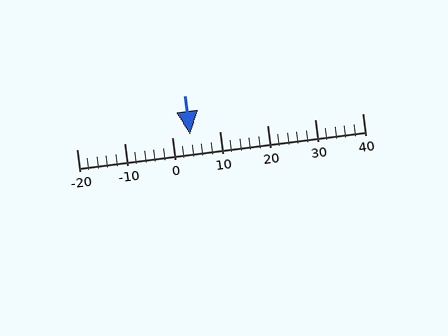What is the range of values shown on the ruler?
The ruler shows values from -20 to 40.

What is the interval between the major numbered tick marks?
The major tick marks are spaced 10 units apart.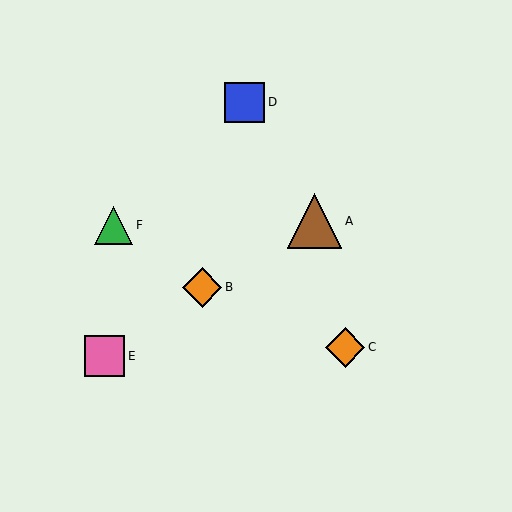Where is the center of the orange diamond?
The center of the orange diamond is at (345, 347).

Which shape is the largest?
The brown triangle (labeled A) is the largest.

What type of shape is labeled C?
Shape C is an orange diamond.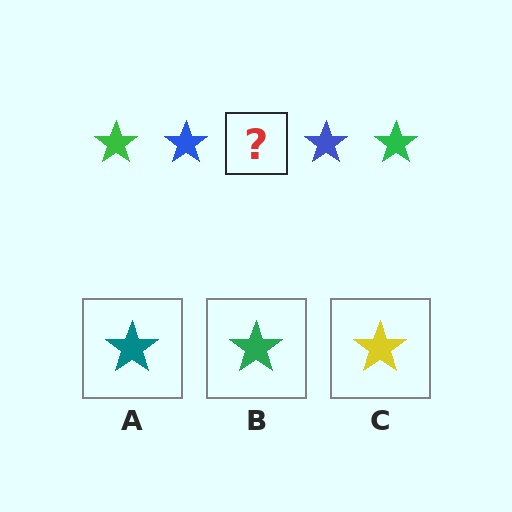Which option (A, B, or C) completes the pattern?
B.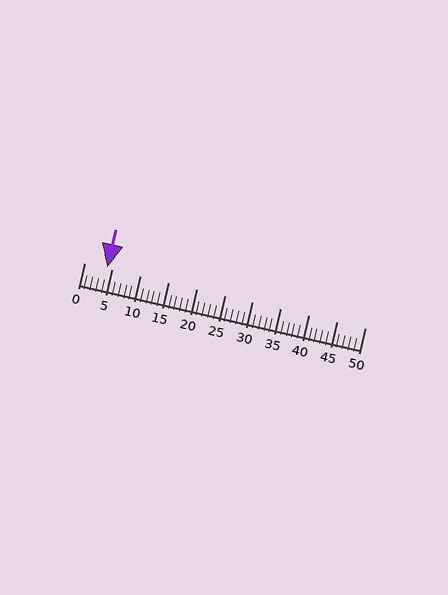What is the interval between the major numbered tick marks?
The major tick marks are spaced 5 units apart.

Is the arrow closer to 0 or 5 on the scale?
The arrow is closer to 5.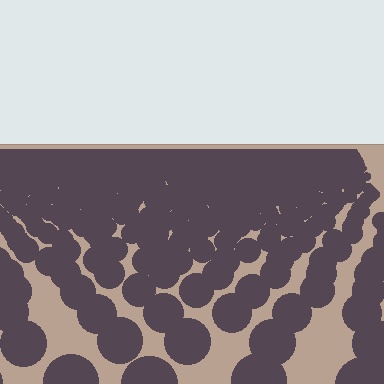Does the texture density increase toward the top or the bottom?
Density increases toward the top.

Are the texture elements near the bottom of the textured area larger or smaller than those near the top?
Larger. Near the bottom, elements are closer to the viewer and appear at a bigger on-screen size.